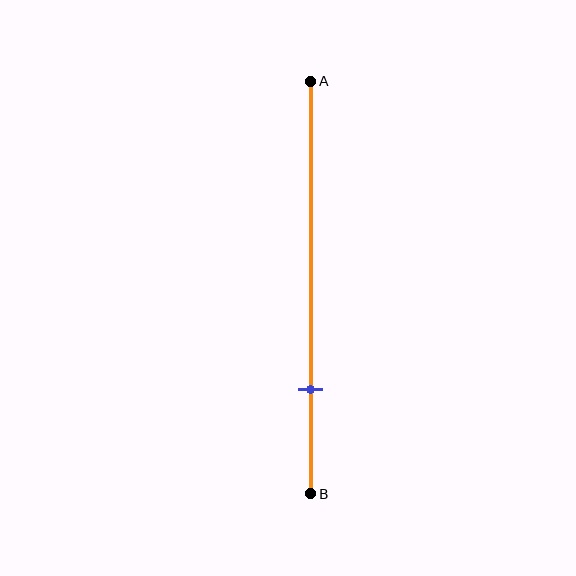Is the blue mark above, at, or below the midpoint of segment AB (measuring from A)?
The blue mark is below the midpoint of segment AB.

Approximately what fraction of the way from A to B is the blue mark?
The blue mark is approximately 75% of the way from A to B.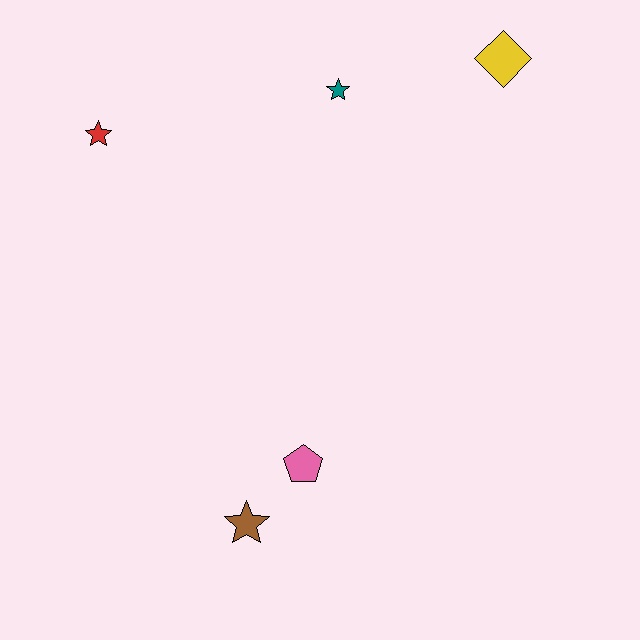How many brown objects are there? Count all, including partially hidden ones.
There is 1 brown object.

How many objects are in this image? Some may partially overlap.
There are 5 objects.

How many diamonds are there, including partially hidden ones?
There is 1 diamond.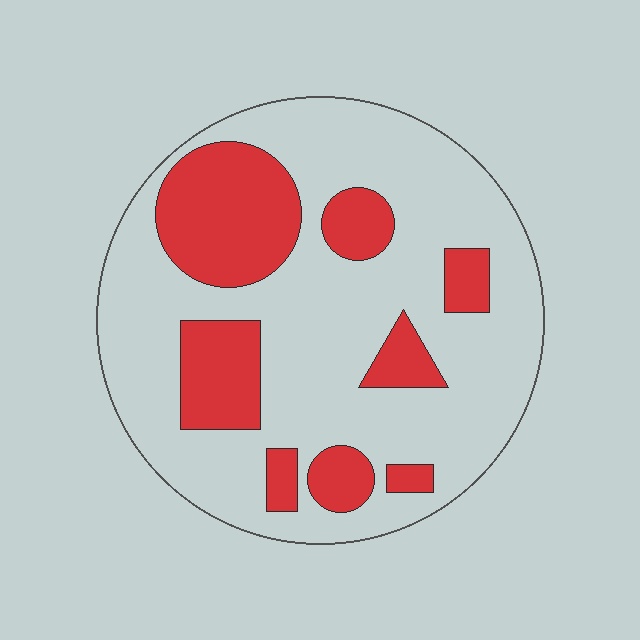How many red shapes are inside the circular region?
8.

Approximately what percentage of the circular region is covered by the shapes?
Approximately 30%.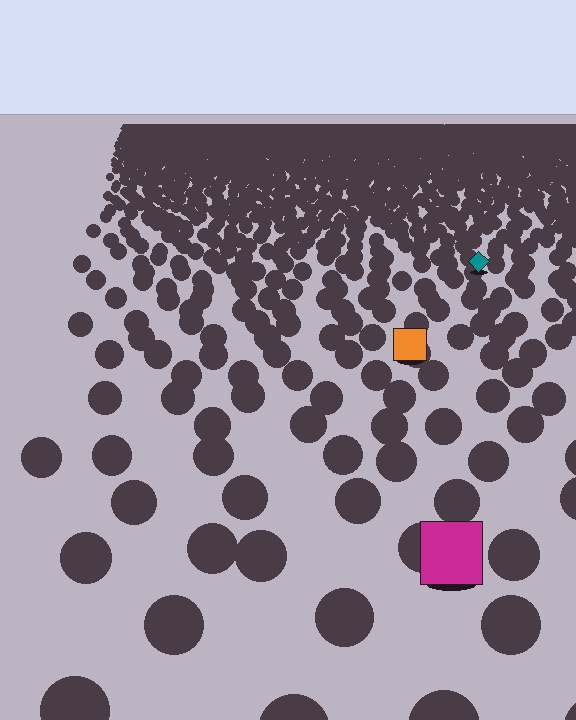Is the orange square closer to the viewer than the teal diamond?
Yes. The orange square is closer — you can tell from the texture gradient: the ground texture is coarser near it.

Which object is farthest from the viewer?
The teal diamond is farthest from the viewer. It appears smaller and the ground texture around it is denser.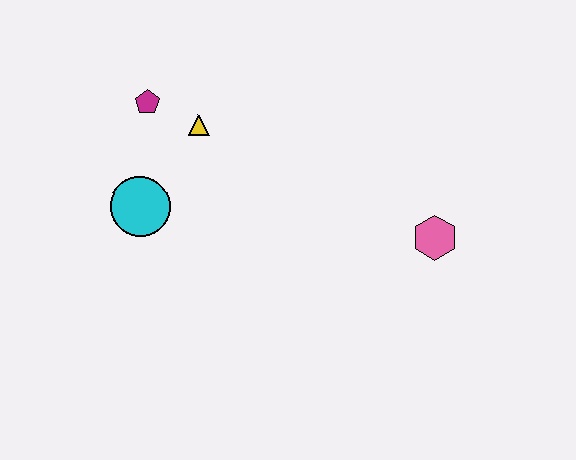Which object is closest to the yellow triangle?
The magenta pentagon is closest to the yellow triangle.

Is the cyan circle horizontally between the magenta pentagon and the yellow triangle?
No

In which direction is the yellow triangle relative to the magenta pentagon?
The yellow triangle is to the right of the magenta pentagon.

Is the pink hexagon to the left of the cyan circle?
No